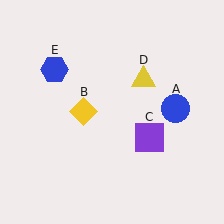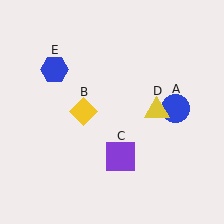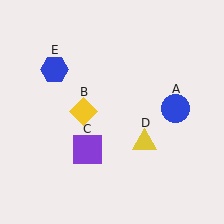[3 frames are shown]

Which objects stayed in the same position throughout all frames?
Blue circle (object A) and yellow diamond (object B) and blue hexagon (object E) remained stationary.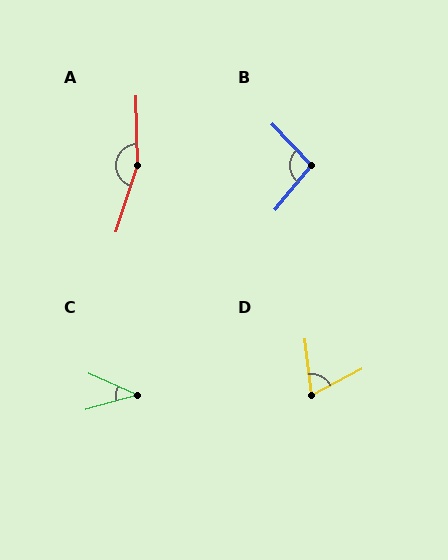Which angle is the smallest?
C, at approximately 39 degrees.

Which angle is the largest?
A, at approximately 161 degrees.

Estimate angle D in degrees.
Approximately 69 degrees.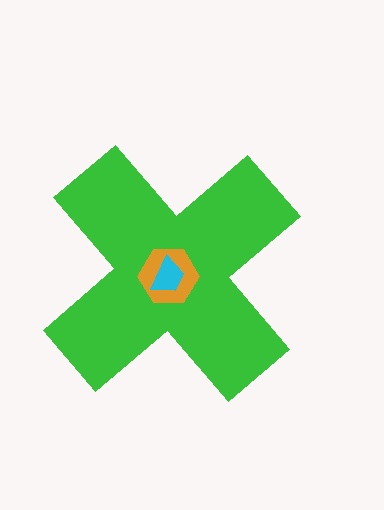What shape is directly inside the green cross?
The orange hexagon.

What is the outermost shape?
The green cross.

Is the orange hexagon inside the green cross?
Yes.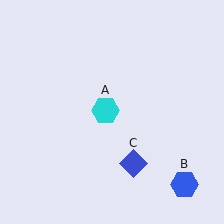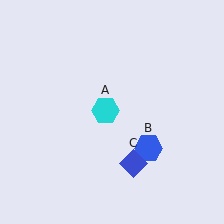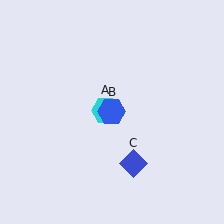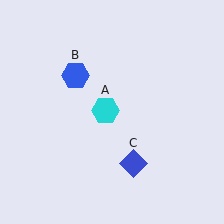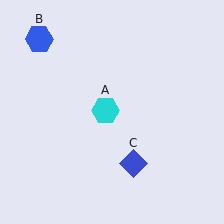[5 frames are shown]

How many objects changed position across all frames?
1 object changed position: blue hexagon (object B).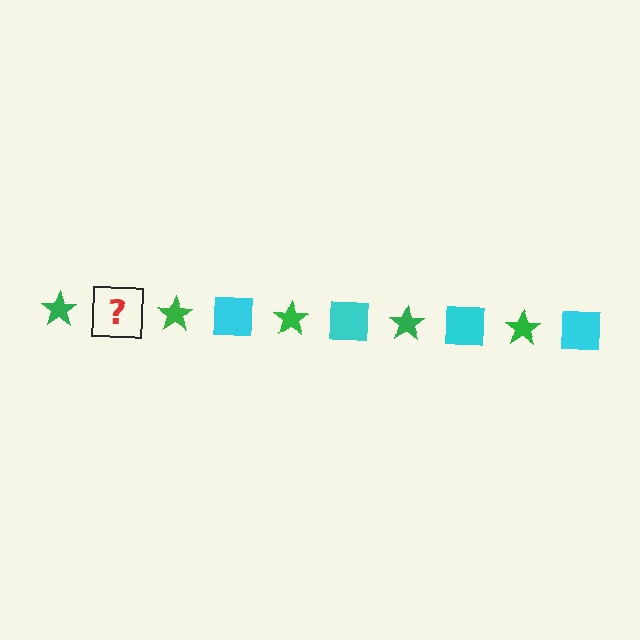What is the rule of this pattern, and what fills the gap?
The rule is that the pattern alternates between green star and cyan square. The gap should be filled with a cyan square.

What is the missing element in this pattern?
The missing element is a cyan square.